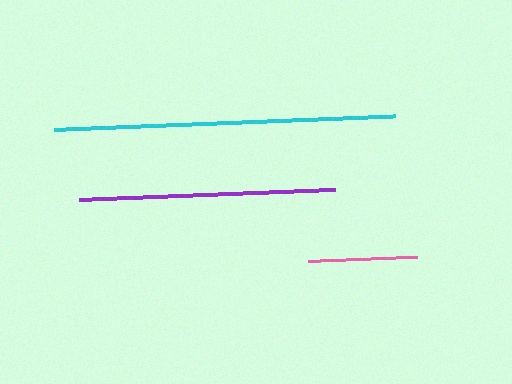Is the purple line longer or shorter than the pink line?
The purple line is longer than the pink line.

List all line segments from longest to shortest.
From longest to shortest: cyan, purple, pink.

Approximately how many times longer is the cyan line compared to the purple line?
The cyan line is approximately 1.3 times the length of the purple line.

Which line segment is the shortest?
The pink line is the shortest at approximately 109 pixels.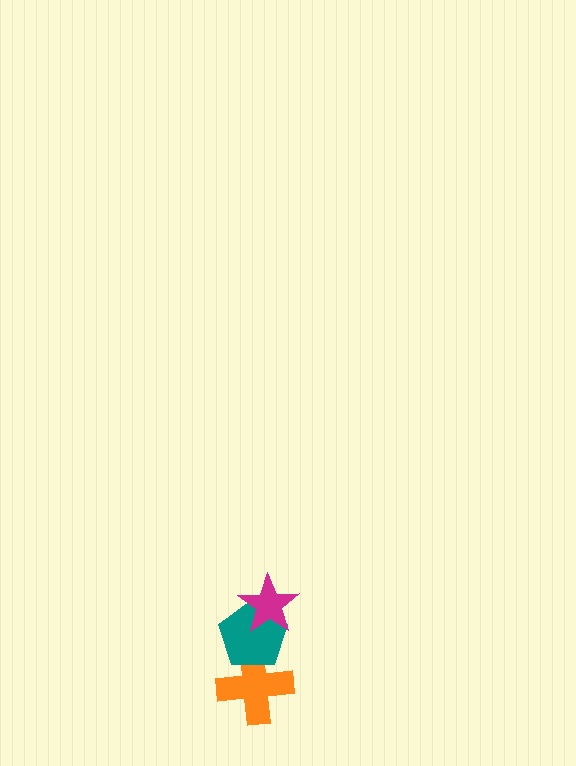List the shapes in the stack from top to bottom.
From top to bottom: the magenta star, the teal pentagon, the orange cross.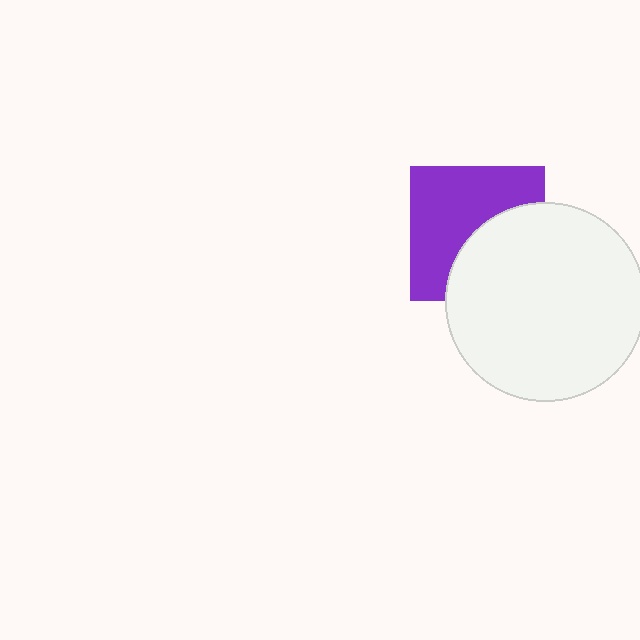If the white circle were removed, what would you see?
You would see the complete purple square.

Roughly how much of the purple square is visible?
About half of it is visible (roughly 58%).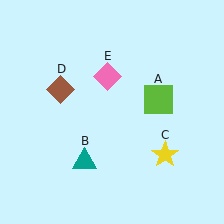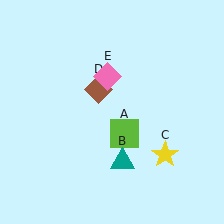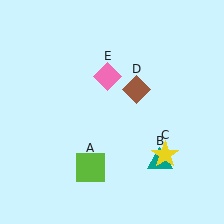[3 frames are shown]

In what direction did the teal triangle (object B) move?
The teal triangle (object B) moved right.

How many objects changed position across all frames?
3 objects changed position: lime square (object A), teal triangle (object B), brown diamond (object D).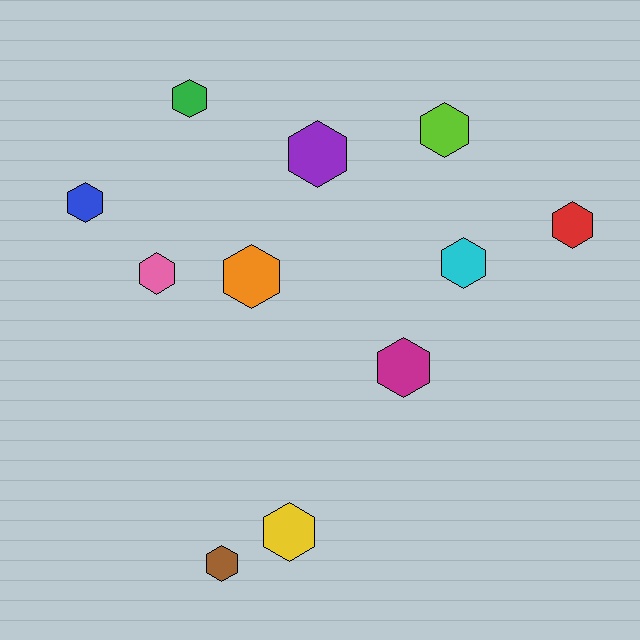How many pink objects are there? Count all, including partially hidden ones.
There is 1 pink object.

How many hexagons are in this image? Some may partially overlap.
There are 11 hexagons.